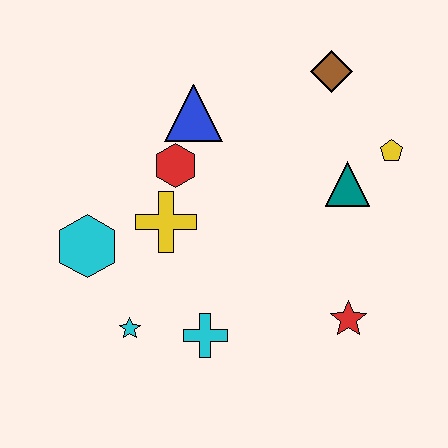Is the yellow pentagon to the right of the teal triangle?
Yes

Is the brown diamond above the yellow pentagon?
Yes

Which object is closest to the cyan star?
The cyan cross is closest to the cyan star.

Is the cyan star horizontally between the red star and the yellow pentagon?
No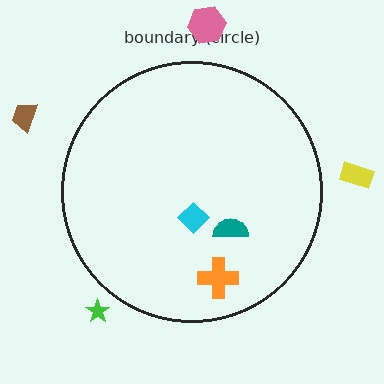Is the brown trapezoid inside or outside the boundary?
Outside.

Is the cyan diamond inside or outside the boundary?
Inside.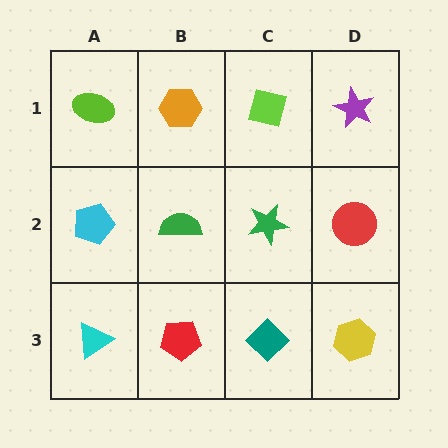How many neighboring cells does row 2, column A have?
3.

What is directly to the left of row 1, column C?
An orange hexagon.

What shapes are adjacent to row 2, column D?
A purple star (row 1, column D), a yellow hexagon (row 3, column D), a green star (row 2, column C).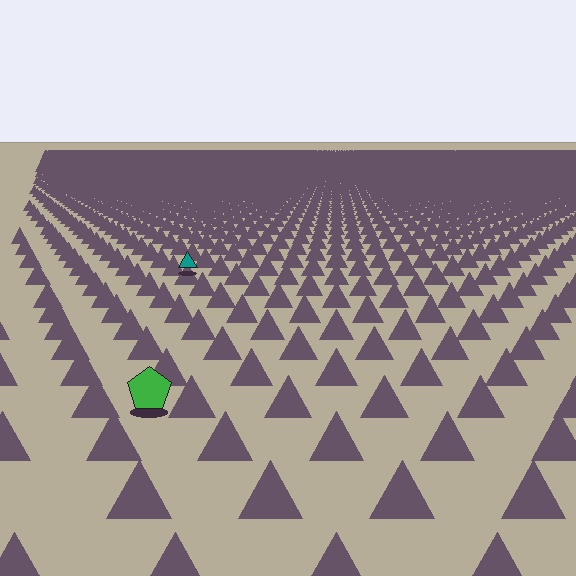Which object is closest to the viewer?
The green pentagon is closest. The texture marks near it are larger and more spread out.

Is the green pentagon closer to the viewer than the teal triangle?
Yes. The green pentagon is closer — you can tell from the texture gradient: the ground texture is coarser near it.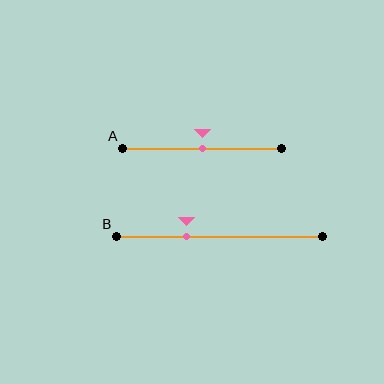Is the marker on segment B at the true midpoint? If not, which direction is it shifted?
No, the marker on segment B is shifted to the left by about 16% of the segment length.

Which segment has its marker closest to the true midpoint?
Segment A has its marker closest to the true midpoint.